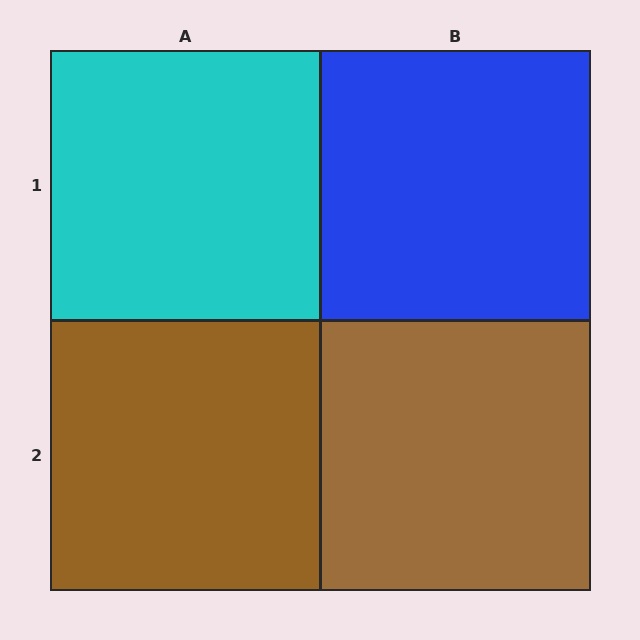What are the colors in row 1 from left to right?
Cyan, blue.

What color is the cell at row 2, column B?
Brown.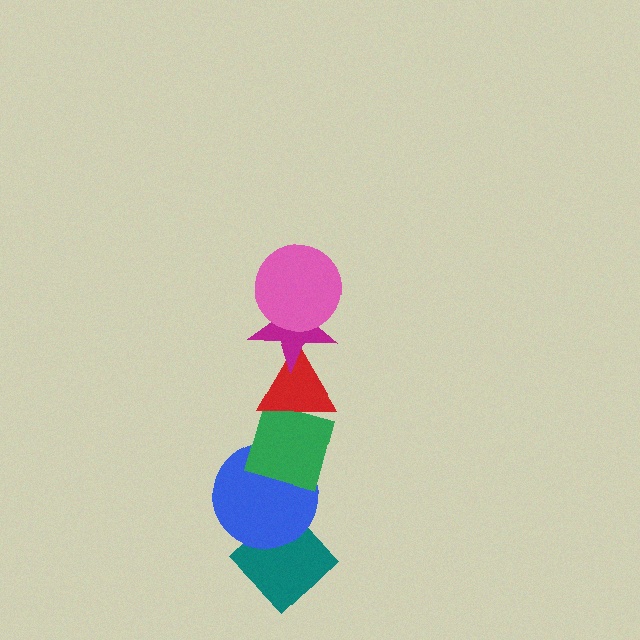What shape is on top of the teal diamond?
The blue circle is on top of the teal diamond.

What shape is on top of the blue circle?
The green diamond is on top of the blue circle.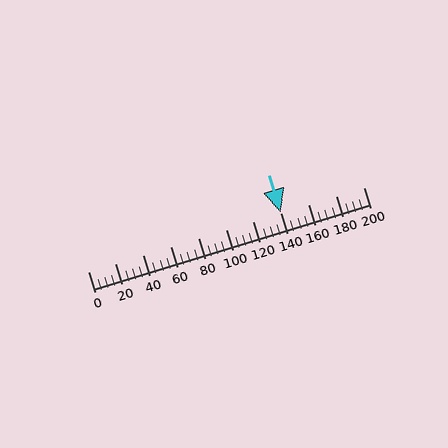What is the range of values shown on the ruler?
The ruler shows values from 0 to 200.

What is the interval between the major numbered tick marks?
The major tick marks are spaced 20 units apart.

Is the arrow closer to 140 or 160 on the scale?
The arrow is closer to 140.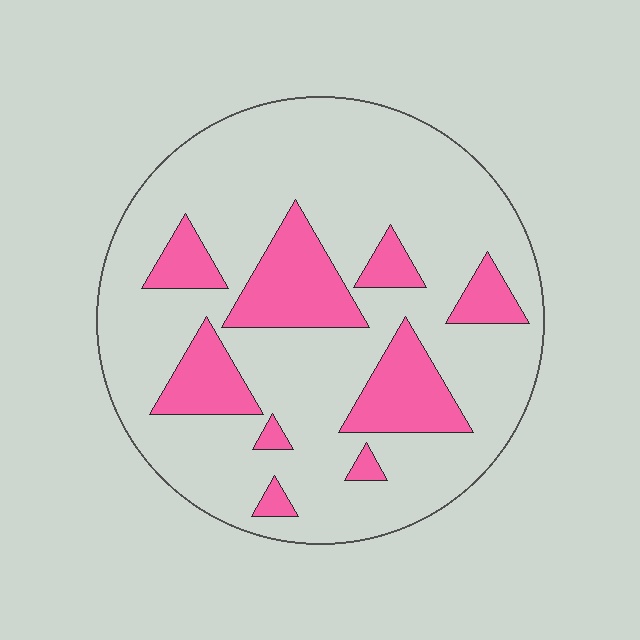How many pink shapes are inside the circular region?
9.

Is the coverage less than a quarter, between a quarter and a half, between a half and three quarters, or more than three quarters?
Less than a quarter.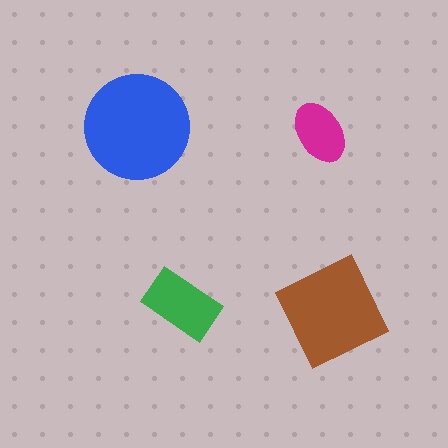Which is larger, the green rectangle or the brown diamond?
The brown diamond.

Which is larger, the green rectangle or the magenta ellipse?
The green rectangle.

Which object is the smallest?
The magenta ellipse.